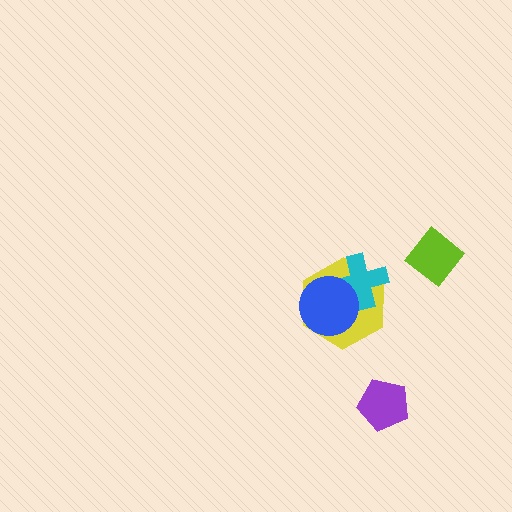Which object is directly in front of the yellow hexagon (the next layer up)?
The cyan cross is directly in front of the yellow hexagon.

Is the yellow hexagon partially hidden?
Yes, it is partially covered by another shape.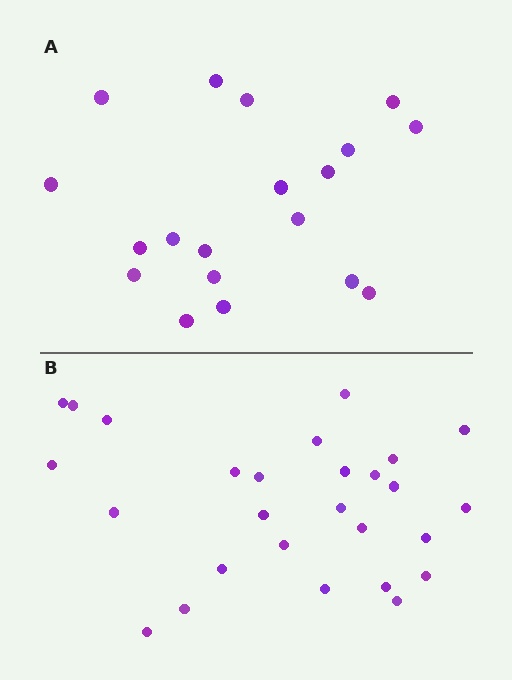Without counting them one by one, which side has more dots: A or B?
Region B (the bottom region) has more dots.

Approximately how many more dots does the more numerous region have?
Region B has roughly 8 or so more dots than region A.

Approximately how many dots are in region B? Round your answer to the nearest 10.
About 30 dots. (The exact count is 27, which rounds to 30.)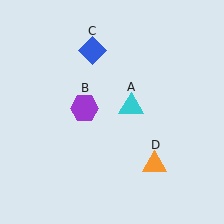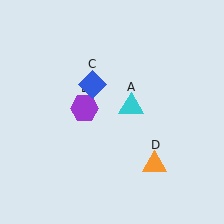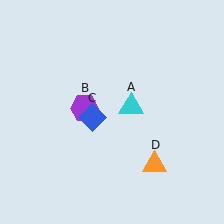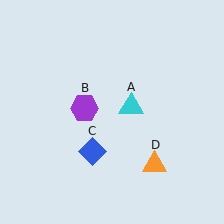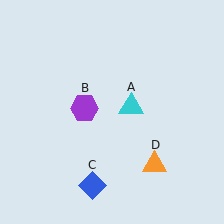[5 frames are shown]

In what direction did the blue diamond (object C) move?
The blue diamond (object C) moved down.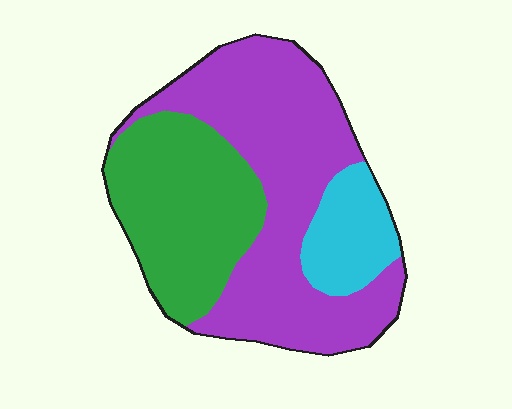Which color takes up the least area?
Cyan, at roughly 15%.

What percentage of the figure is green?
Green takes up about one third (1/3) of the figure.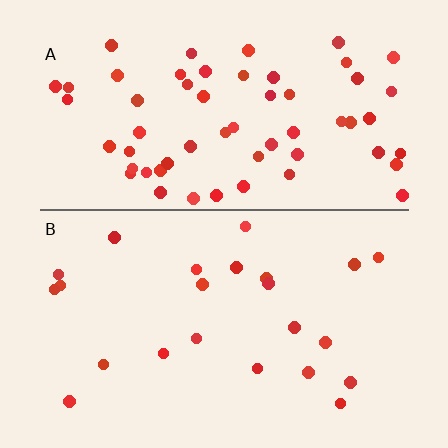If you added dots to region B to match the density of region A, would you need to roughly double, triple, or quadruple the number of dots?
Approximately triple.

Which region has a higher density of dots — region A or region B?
A (the top).